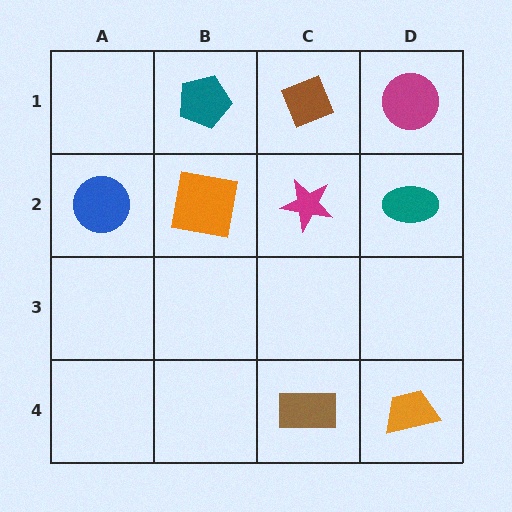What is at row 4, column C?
A brown rectangle.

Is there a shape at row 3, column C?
No, that cell is empty.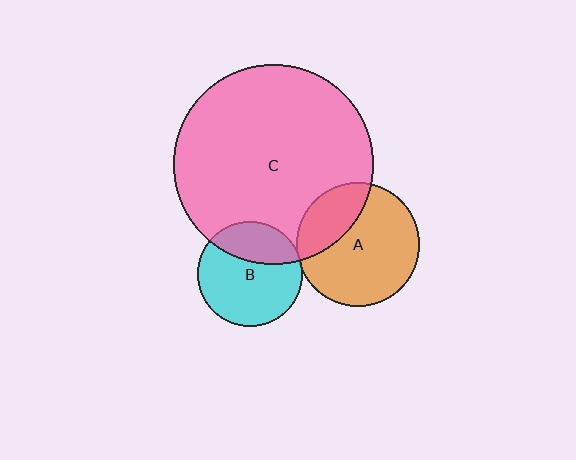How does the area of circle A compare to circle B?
Approximately 1.4 times.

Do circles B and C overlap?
Yes.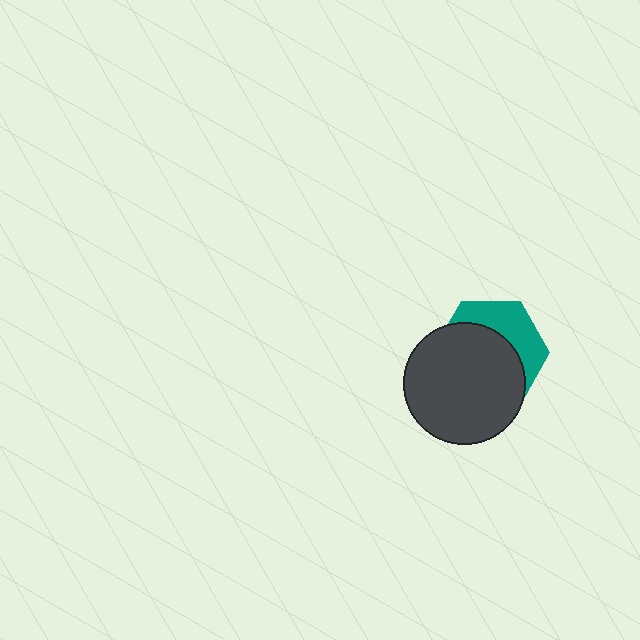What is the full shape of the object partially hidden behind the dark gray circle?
The partially hidden object is a teal hexagon.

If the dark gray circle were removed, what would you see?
You would see the complete teal hexagon.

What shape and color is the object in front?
The object in front is a dark gray circle.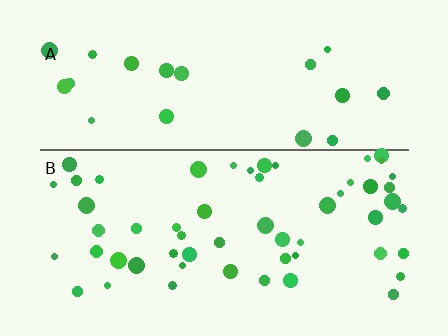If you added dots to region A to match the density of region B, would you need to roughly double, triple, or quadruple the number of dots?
Approximately double.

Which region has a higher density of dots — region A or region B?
B (the bottom).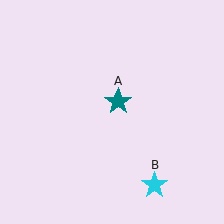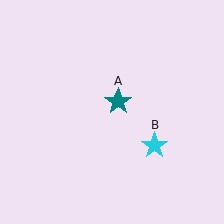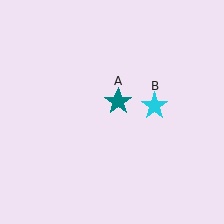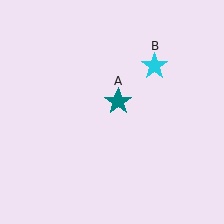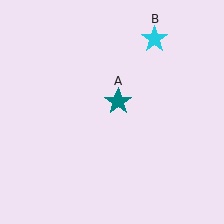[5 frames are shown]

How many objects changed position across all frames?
1 object changed position: cyan star (object B).